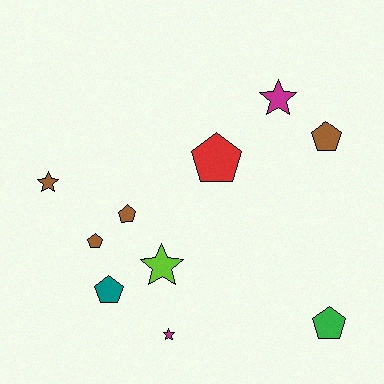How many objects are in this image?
There are 10 objects.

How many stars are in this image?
There are 4 stars.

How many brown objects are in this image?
There are 4 brown objects.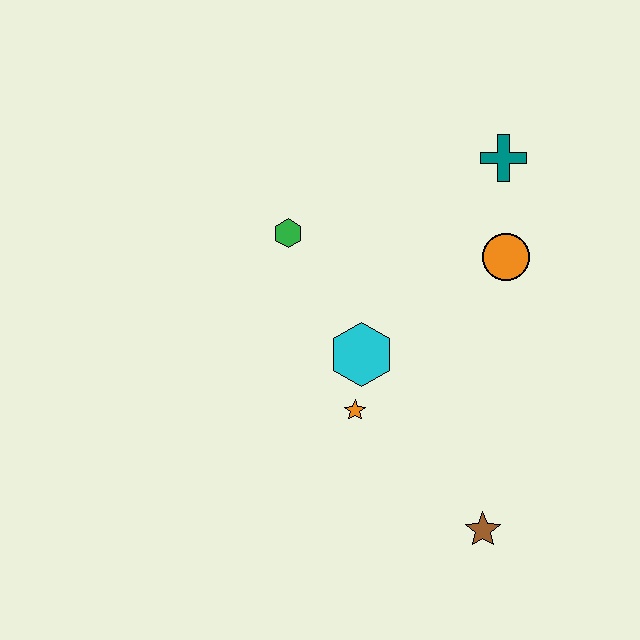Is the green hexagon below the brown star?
No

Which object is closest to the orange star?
The cyan hexagon is closest to the orange star.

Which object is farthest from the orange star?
The teal cross is farthest from the orange star.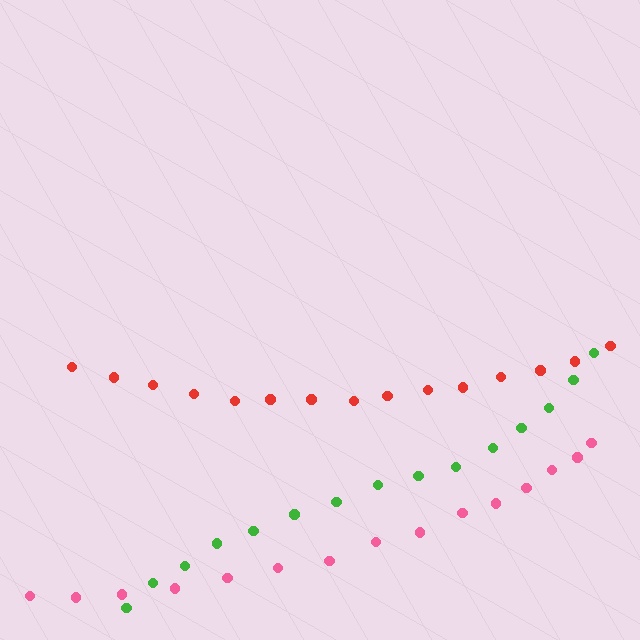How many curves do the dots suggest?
There are 3 distinct paths.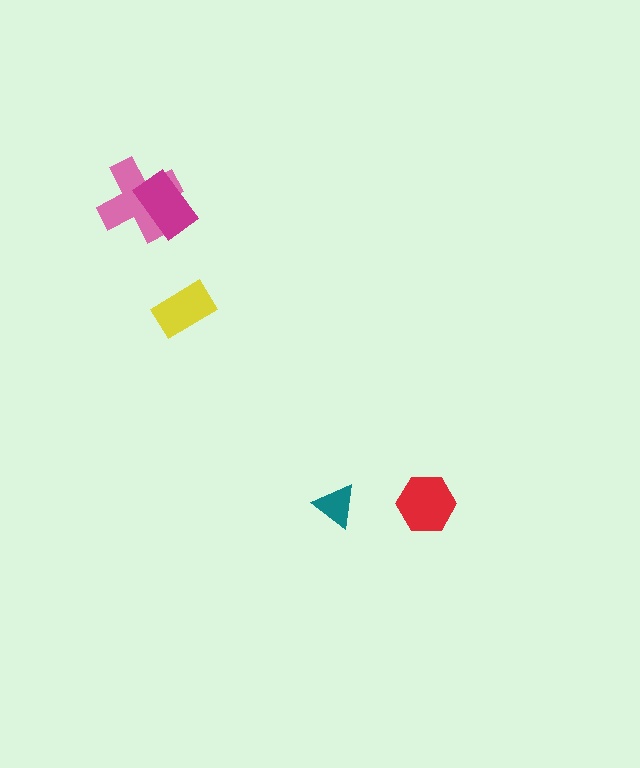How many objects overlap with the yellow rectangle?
0 objects overlap with the yellow rectangle.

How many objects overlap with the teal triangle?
0 objects overlap with the teal triangle.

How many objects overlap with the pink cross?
1 object overlaps with the pink cross.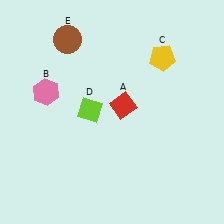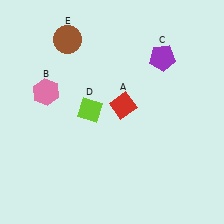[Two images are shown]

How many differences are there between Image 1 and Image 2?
There is 1 difference between the two images.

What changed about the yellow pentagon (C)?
In Image 1, C is yellow. In Image 2, it changed to purple.